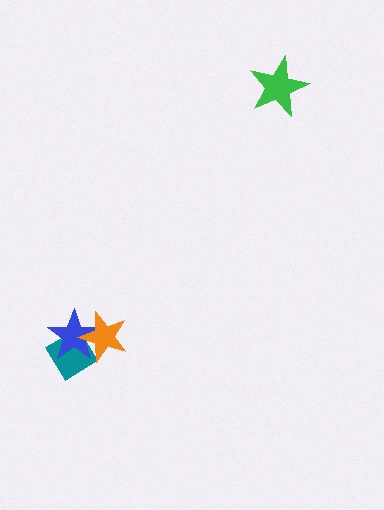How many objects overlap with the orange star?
2 objects overlap with the orange star.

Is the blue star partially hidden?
Yes, it is partially covered by another shape.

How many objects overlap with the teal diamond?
2 objects overlap with the teal diamond.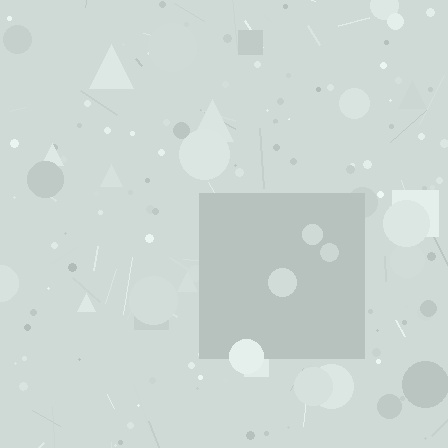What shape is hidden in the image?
A square is hidden in the image.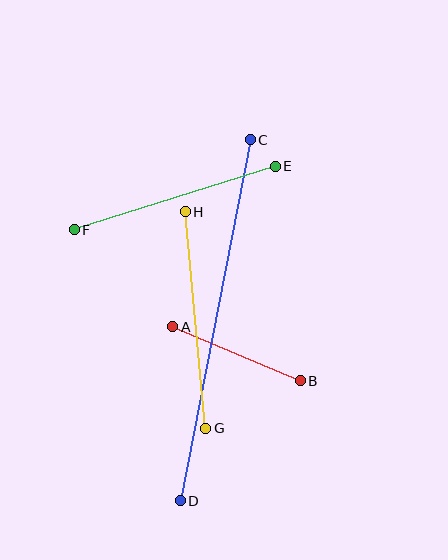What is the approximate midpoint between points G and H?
The midpoint is at approximately (195, 320) pixels.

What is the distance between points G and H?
The distance is approximately 218 pixels.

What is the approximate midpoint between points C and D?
The midpoint is at approximately (215, 320) pixels.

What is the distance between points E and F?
The distance is approximately 211 pixels.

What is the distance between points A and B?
The distance is approximately 138 pixels.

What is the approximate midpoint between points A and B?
The midpoint is at approximately (236, 354) pixels.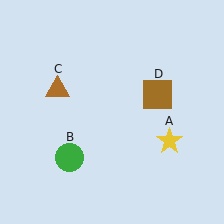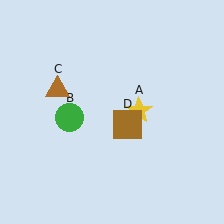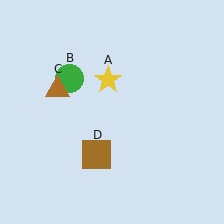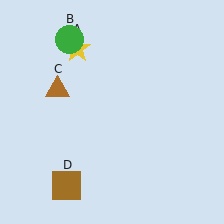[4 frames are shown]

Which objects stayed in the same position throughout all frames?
Brown triangle (object C) remained stationary.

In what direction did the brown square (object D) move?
The brown square (object D) moved down and to the left.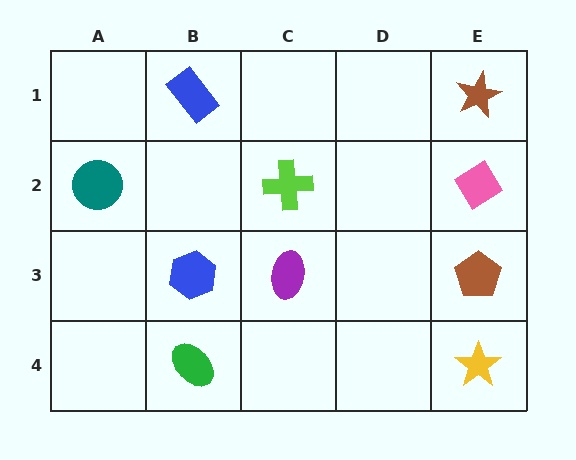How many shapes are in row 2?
3 shapes.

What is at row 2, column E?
A pink diamond.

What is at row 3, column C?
A purple ellipse.